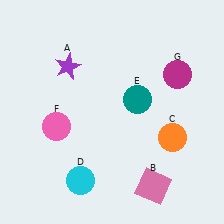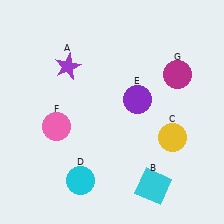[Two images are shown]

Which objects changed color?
B changed from pink to cyan. C changed from orange to yellow. E changed from teal to purple.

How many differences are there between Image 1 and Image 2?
There are 3 differences between the two images.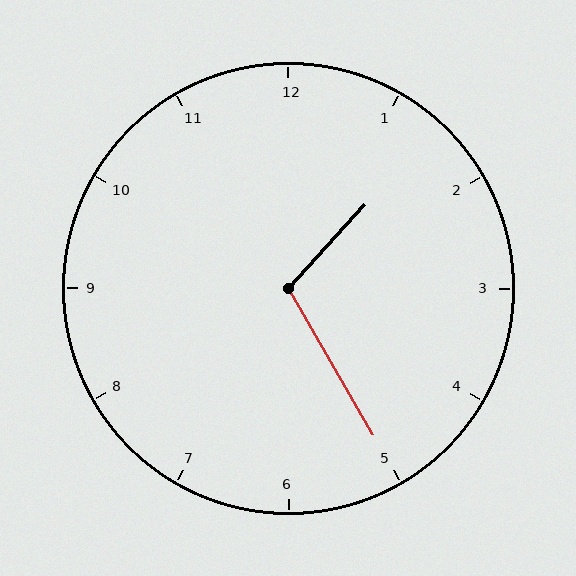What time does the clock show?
1:25.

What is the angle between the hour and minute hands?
Approximately 108 degrees.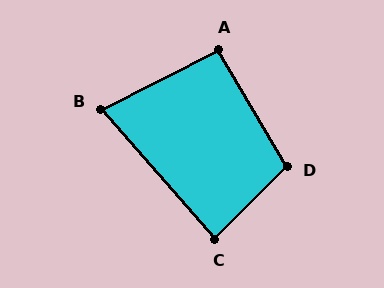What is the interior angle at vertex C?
Approximately 86 degrees (approximately right).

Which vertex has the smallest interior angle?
B, at approximately 76 degrees.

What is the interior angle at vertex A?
Approximately 94 degrees (approximately right).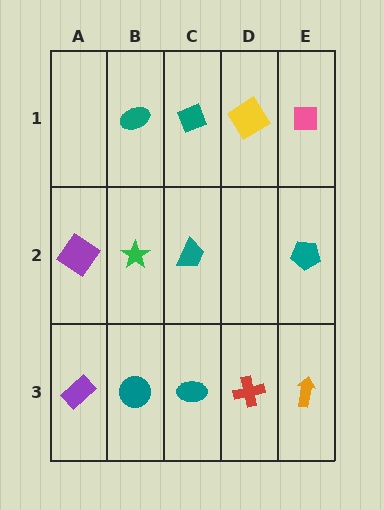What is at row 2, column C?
A teal trapezoid.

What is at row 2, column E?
A teal pentagon.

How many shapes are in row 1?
4 shapes.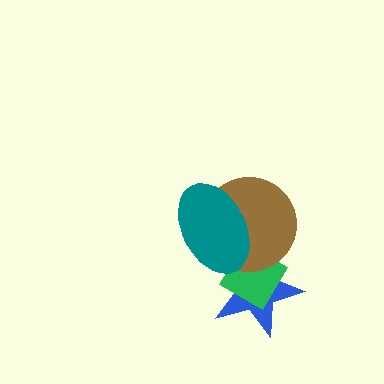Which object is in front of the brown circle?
The teal ellipse is in front of the brown circle.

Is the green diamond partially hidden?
Yes, it is partially covered by another shape.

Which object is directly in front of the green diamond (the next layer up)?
The brown circle is directly in front of the green diamond.